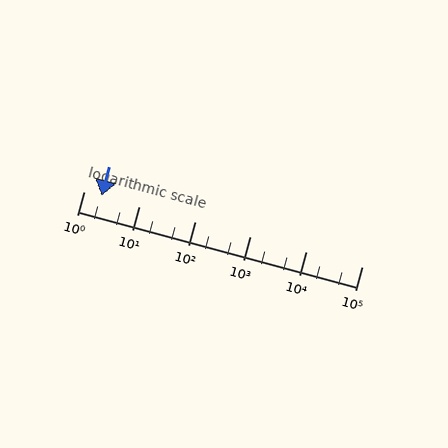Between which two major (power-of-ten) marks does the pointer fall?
The pointer is between 1 and 10.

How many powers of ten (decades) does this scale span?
The scale spans 5 decades, from 1 to 100000.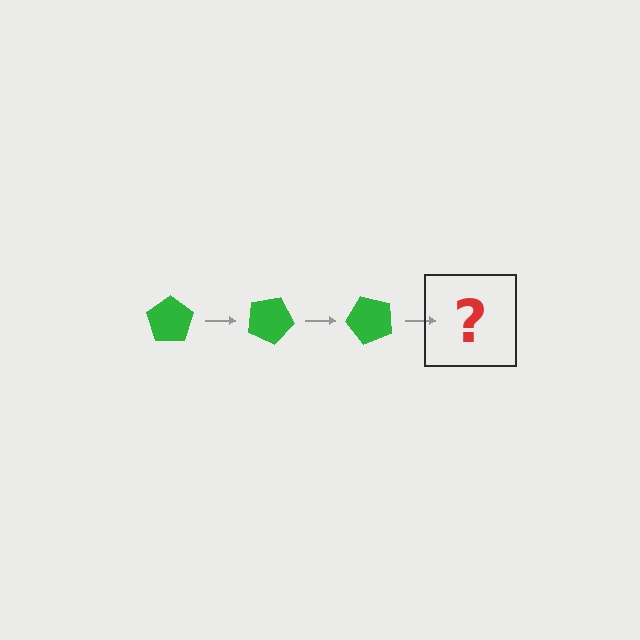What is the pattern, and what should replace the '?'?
The pattern is that the pentagon rotates 25 degrees each step. The '?' should be a green pentagon rotated 75 degrees.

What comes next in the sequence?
The next element should be a green pentagon rotated 75 degrees.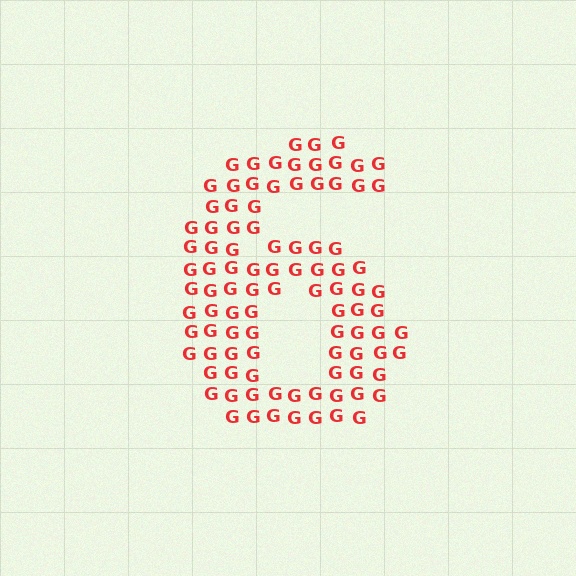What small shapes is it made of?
It is made of small letter G's.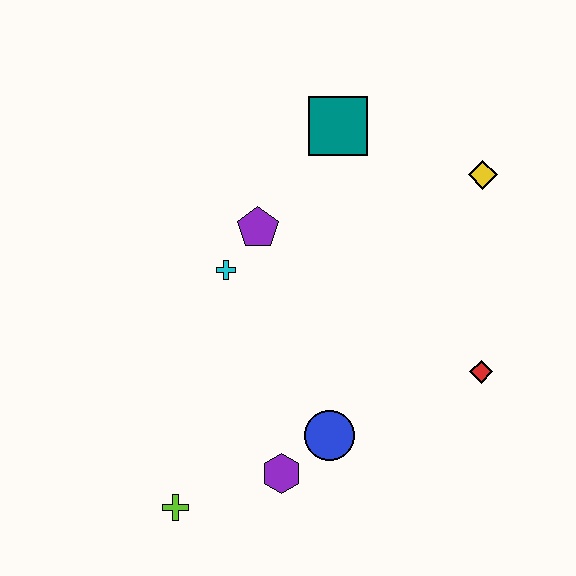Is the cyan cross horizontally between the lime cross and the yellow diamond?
Yes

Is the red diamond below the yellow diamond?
Yes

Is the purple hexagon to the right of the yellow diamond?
No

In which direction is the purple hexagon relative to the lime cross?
The purple hexagon is to the right of the lime cross.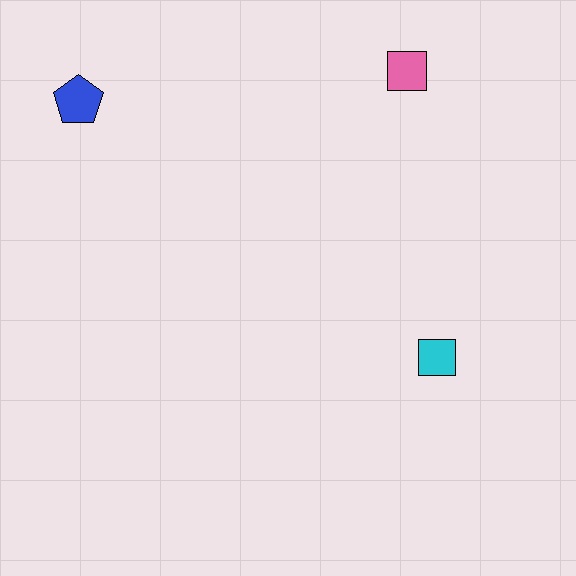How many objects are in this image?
There are 3 objects.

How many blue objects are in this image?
There is 1 blue object.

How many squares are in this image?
There are 2 squares.